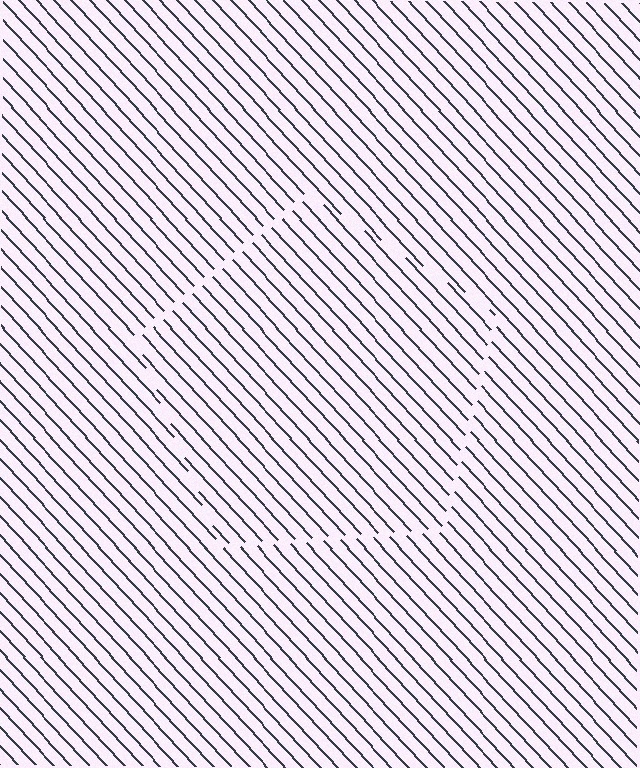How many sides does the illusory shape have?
5 sides — the line-ends trace a pentagon.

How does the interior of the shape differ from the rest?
The interior of the shape contains the same grating, shifted by half a period — the contour is defined by the phase discontinuity where line-ends from the inner and outer gratings abut.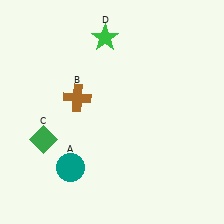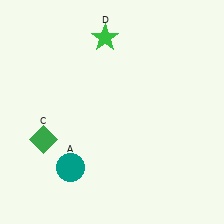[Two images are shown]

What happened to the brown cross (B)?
The brown cross (B) was removed in Image 2. It was in the top-left area of Image 1.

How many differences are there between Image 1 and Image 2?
There is 1 difference between the two images.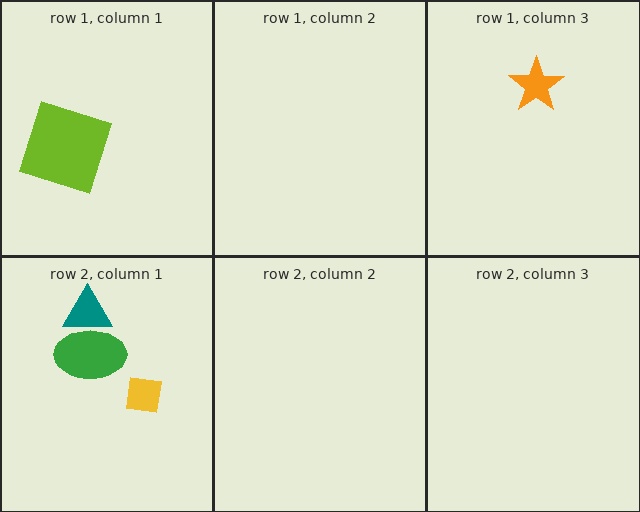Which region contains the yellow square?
The row 2, column 1 region.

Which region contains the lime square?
The row 1, column 1 region.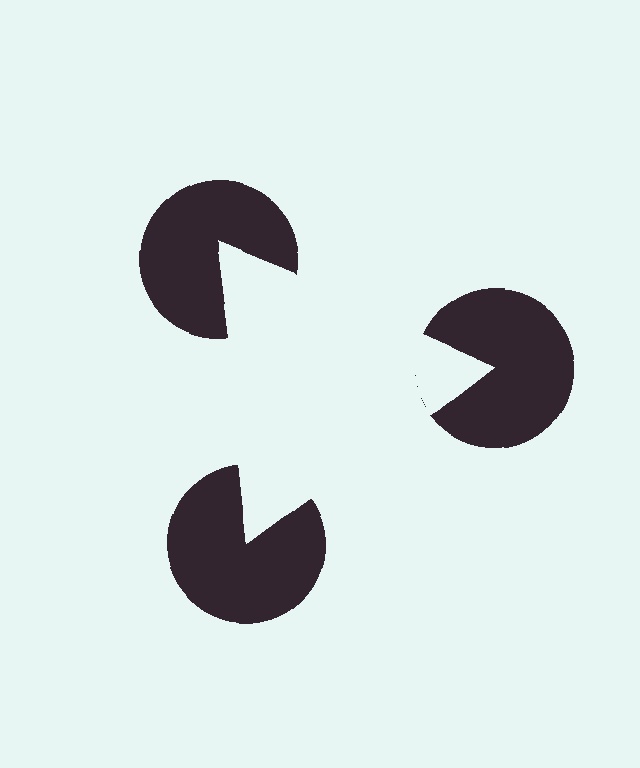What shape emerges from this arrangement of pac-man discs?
An illusory triangle — its edges are inferred from the aligned wedge cuts in the pac-man discs, not physically drawn.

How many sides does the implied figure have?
3 sides.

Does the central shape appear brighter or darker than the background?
It typically appears slightly brighter than the background, even though no actual brightness change is drawn.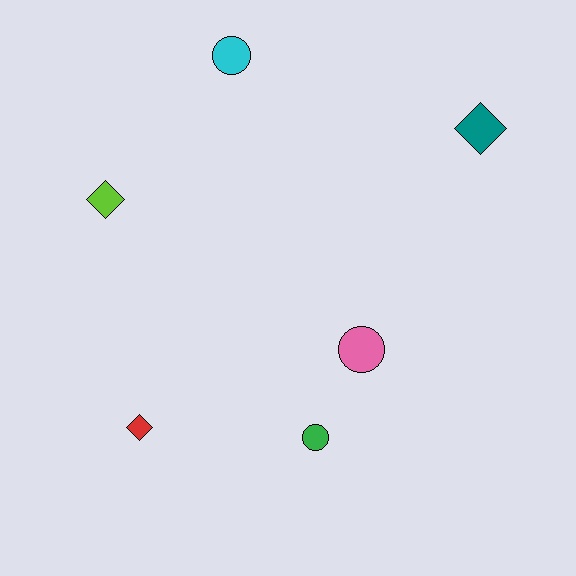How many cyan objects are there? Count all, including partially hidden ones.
There is 1 cyan object.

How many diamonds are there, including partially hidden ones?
There are 3 diamonds.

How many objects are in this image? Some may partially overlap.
There are 6 objects.